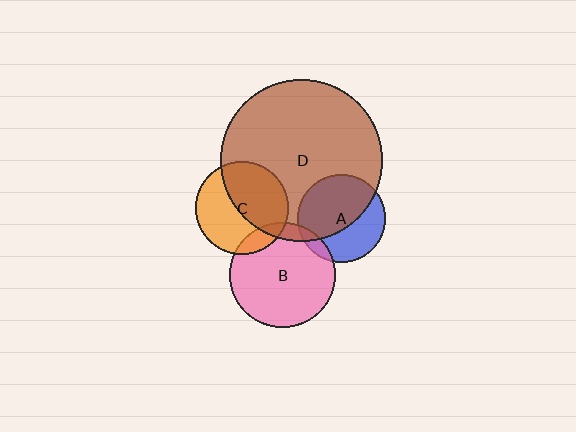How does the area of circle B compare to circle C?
Approximately 1.3 times.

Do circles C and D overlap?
Yes.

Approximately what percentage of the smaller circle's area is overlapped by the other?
Approximately 50%.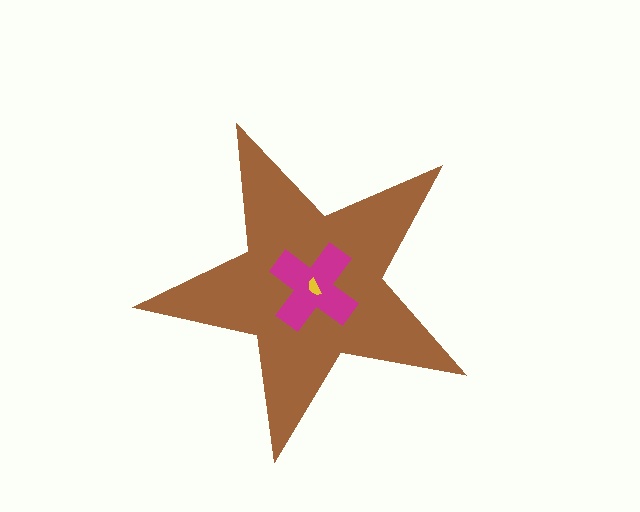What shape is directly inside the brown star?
The magenta cross.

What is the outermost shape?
The brown star.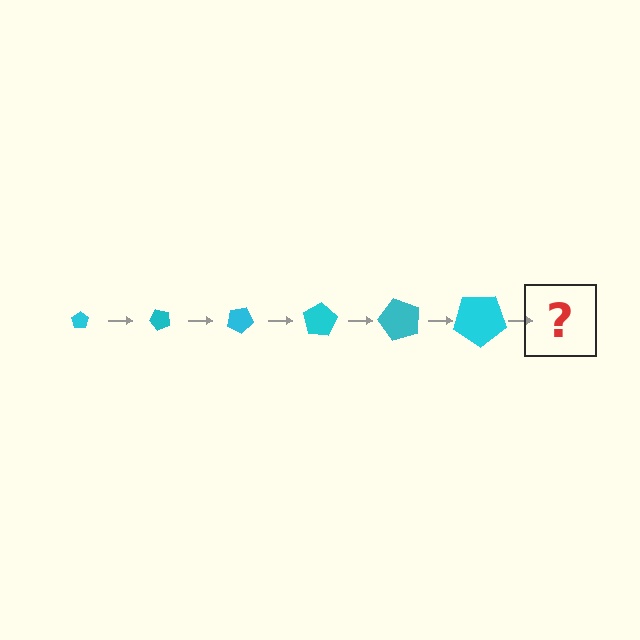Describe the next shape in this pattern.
It should be a pentagon, larger than the previous one and rotated 300 degrees from the start.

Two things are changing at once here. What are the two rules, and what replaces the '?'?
The two rules are that the pentagon grows larger each step and it rotates 50 degrees each step. The '?' should be a pentagon, larger than the previous one and rotated 300 degrees from the start.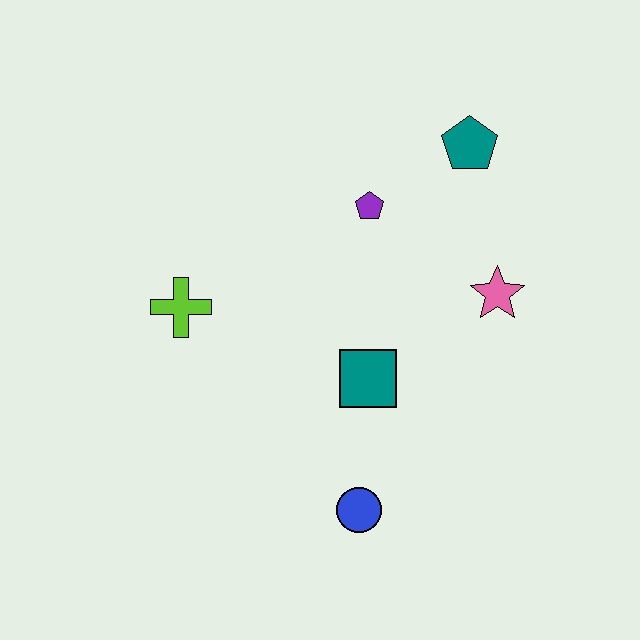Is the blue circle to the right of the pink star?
No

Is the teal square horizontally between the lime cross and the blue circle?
No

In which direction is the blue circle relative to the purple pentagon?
The blue circle is below the purple pentagon.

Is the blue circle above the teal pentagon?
No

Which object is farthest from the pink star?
The lime cross is farthest from the pink star.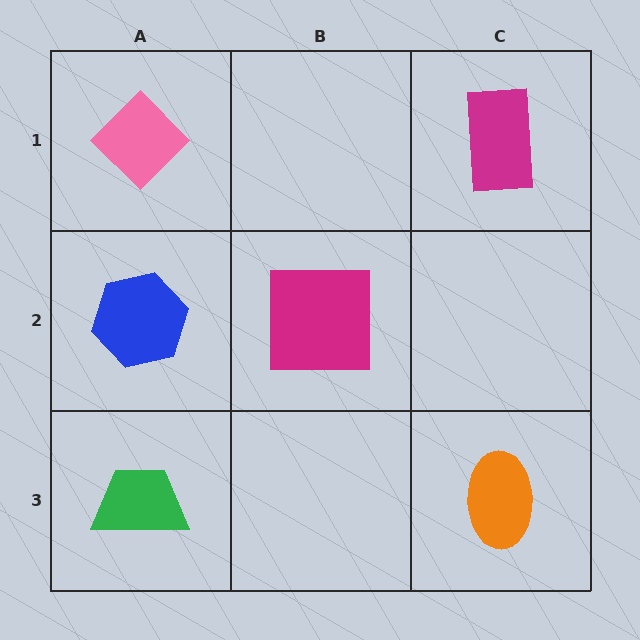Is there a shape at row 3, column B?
No, that cell is empty.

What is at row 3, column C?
An orange ellipse.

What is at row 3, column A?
A green trapezoid.